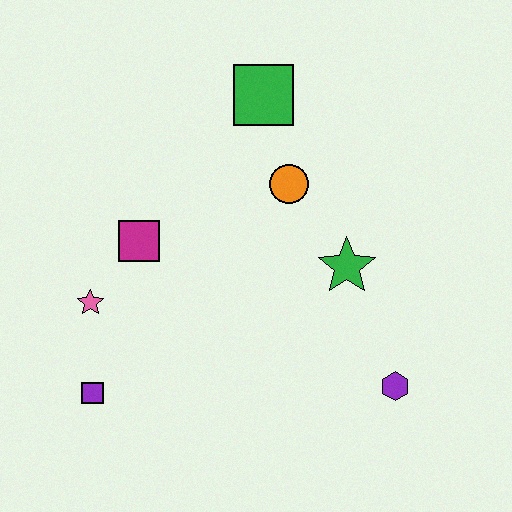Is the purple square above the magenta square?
No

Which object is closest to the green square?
The orange circle is closest to the green square.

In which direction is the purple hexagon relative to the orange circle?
The purple hexagon is below the orange circle.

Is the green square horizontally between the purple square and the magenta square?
No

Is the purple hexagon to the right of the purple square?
Yes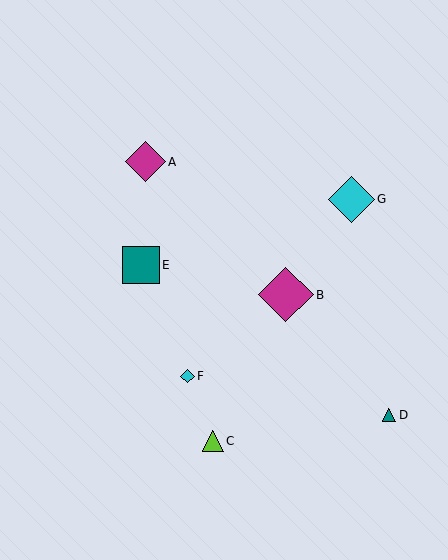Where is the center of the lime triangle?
The center of the lime triangle is at (213, 441).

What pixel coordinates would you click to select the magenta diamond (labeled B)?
Click at (286, 295) to select the magenta diamond B.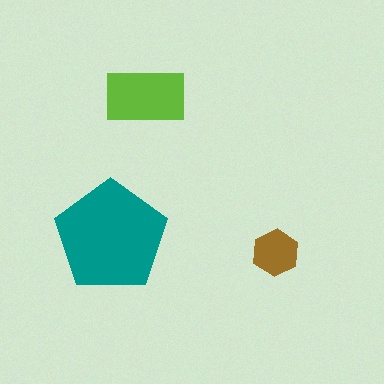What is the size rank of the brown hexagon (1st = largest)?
3rd.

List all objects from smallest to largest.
The brown hexagon, the lime rectangle, the teal pentagon.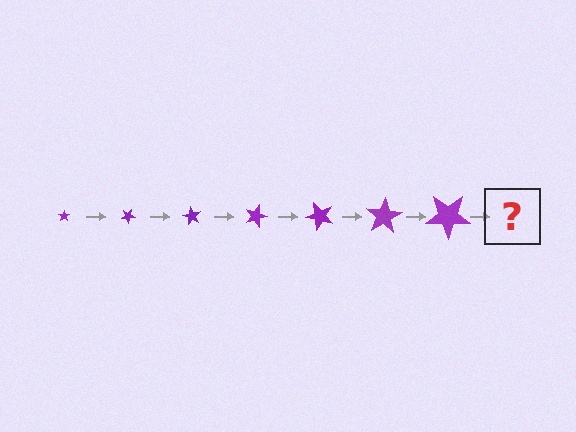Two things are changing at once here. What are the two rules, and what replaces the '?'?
The two rules are that the star grows larger each step and it rotates 30 degrees each step. The '?' should be a star, larger than the previous one and rotated 210 degrees from the start.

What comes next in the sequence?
The next element should be a star, larger than the previous one and rotated 210 degrees from the start.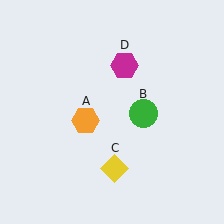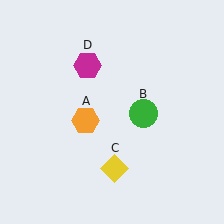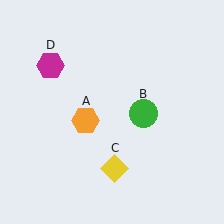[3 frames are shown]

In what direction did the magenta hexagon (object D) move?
The magenta hexagon (object D) moved left.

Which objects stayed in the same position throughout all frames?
Orange hexagon (object A) and green circle (object B) and yellow diamond (object C) remained stationary.